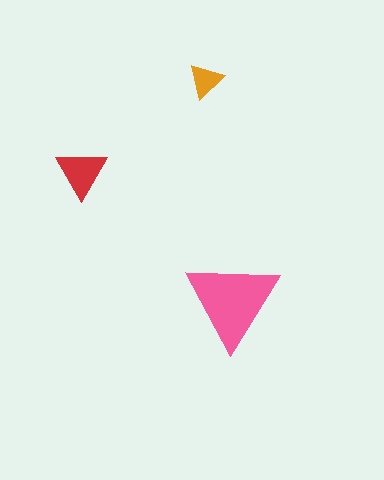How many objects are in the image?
There are 3 objects in the image.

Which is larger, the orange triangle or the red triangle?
The red one.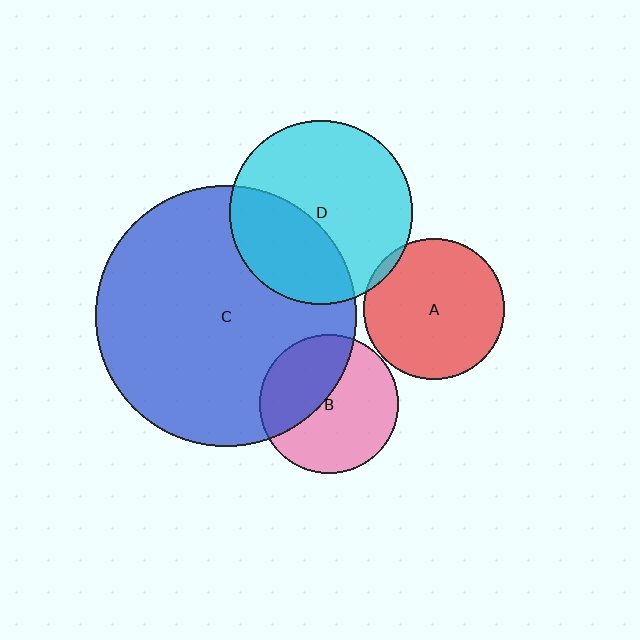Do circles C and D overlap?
Yes.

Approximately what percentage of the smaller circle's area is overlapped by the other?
Approximately 35%.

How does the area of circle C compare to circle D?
Approximately 2.0 times.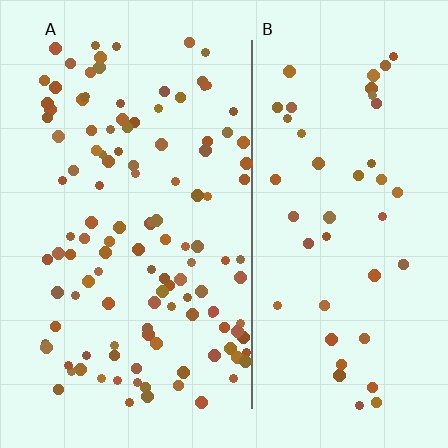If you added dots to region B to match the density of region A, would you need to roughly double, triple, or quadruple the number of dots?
Approximately triple.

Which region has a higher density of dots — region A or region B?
A (the left).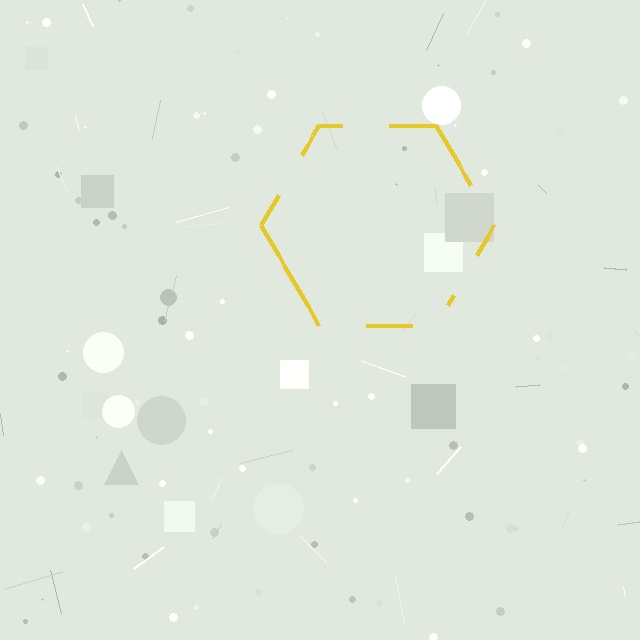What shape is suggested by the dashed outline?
The dashed outline suggests a hexagon.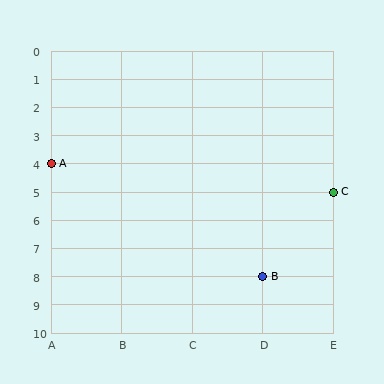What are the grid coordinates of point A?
Point A is at grid coordinates (A, 4).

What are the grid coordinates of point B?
Point B is at grid coordinates (D, 8).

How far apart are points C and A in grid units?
Points C and A are 4 columns and 1 row apart (about 4.1 grid units diagonally).